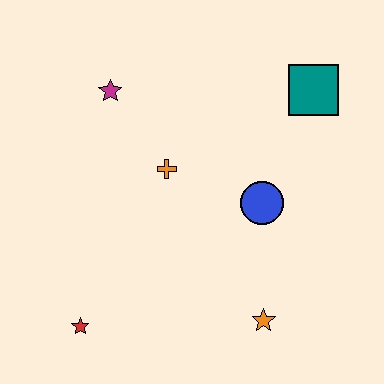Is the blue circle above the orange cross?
No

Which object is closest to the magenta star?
The orange cross is closest to the magenta star.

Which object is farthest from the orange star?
The magenta star is farthest from the orange star.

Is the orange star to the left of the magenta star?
No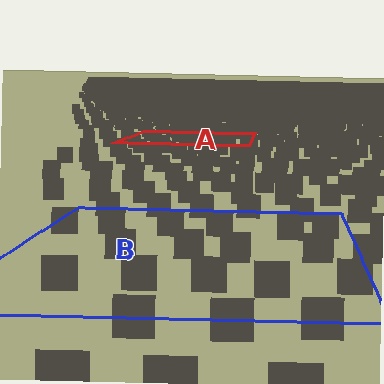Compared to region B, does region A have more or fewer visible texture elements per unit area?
Region A has more texture elements per unit area — they are packed more densely because it is farther away.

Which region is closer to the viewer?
Region B is closer. The texture elements there are larger and more spread out.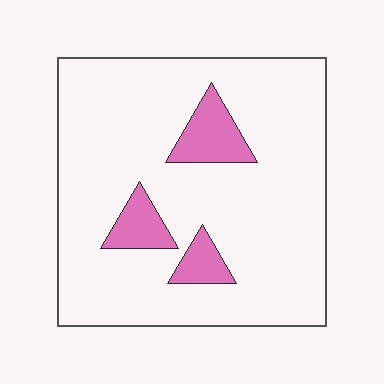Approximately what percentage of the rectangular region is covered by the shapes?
Approximately 10%.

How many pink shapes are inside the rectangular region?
3.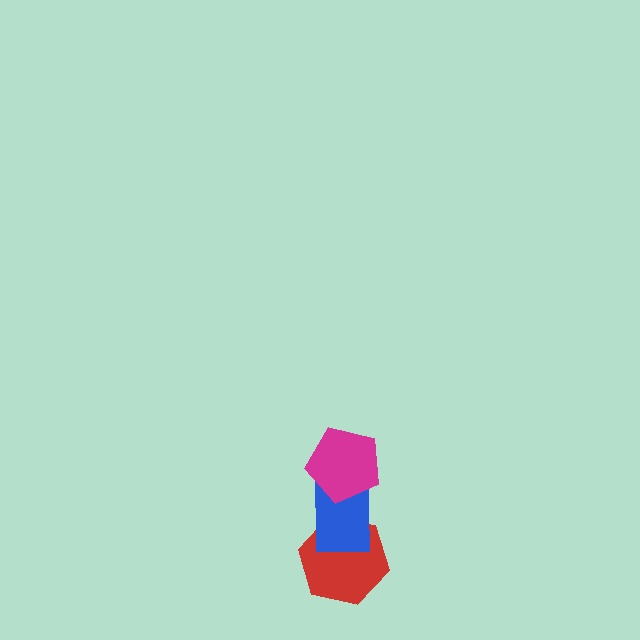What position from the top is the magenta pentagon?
The magenta pentagon is 1st from the top.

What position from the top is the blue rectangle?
The blue rectangle is 2nd from the top.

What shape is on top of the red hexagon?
The blue rectangle is on top of the red hexagon.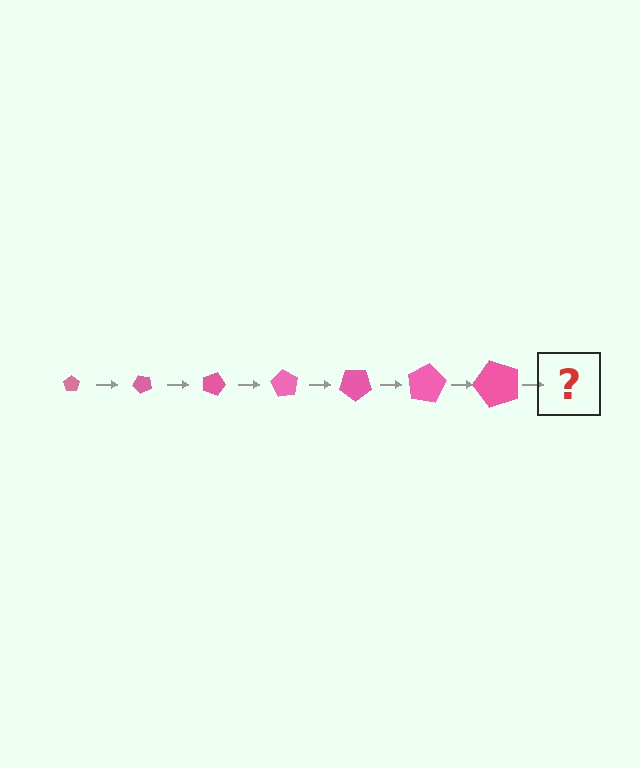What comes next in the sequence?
The next element should be a pentagon, larger than the previous one and rotated 315 degrees from the start.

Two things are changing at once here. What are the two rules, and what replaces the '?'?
The two rules are that the pentagon grows larger each step and it rotates 45 degrees each step. The '?' should be a pentagon, larger than the previous one and rotated 315 degrees from the start.